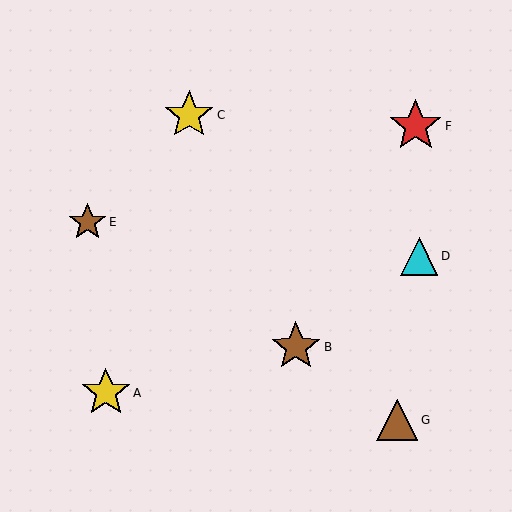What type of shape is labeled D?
Shape D is a cyan triangle.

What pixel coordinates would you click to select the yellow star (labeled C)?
Click at (189, 115) to select the yellow star C.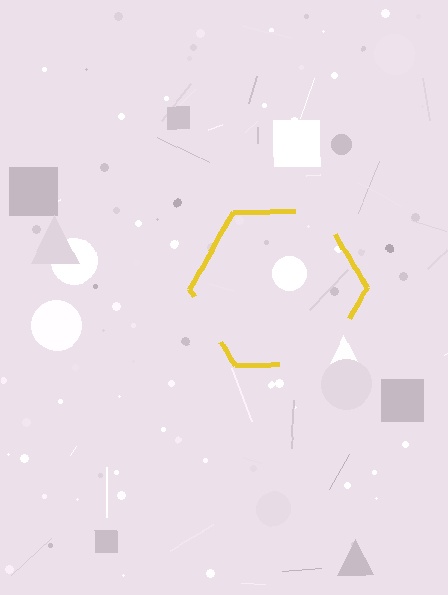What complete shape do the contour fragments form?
The contour fragments form a hexagon.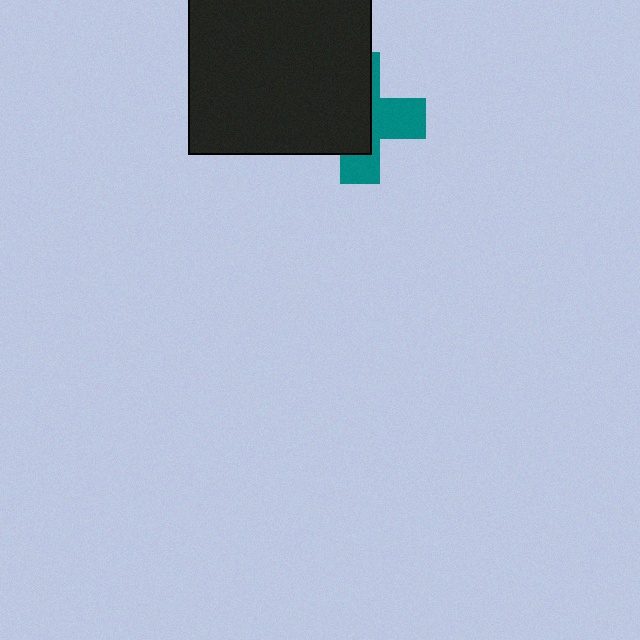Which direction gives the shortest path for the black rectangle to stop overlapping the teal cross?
Moving left gives the shortest separation.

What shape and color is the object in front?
The object in front is a black rectangle.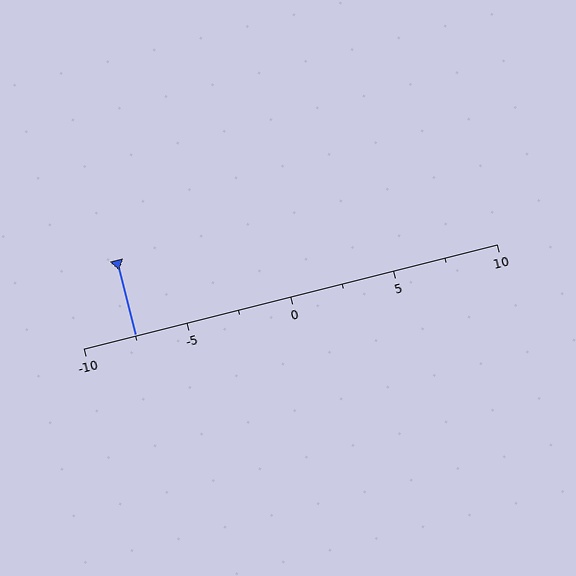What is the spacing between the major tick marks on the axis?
The major ticks are spaced 5 apart.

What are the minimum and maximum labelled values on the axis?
The axis runs from -10 to 10.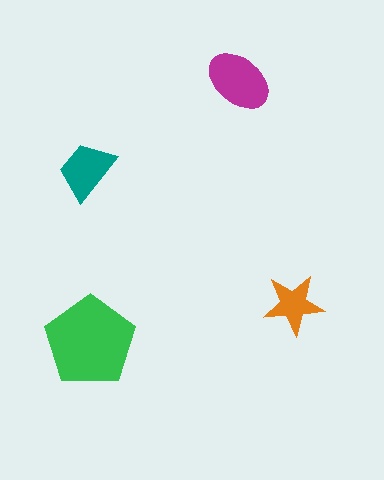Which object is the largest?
The green pentagon.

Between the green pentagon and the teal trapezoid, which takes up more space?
The green pentagon.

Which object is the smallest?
The orange star.